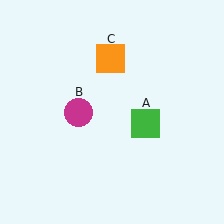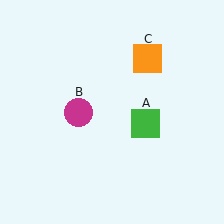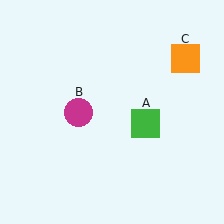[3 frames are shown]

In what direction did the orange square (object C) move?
The orange square (object C) moved right.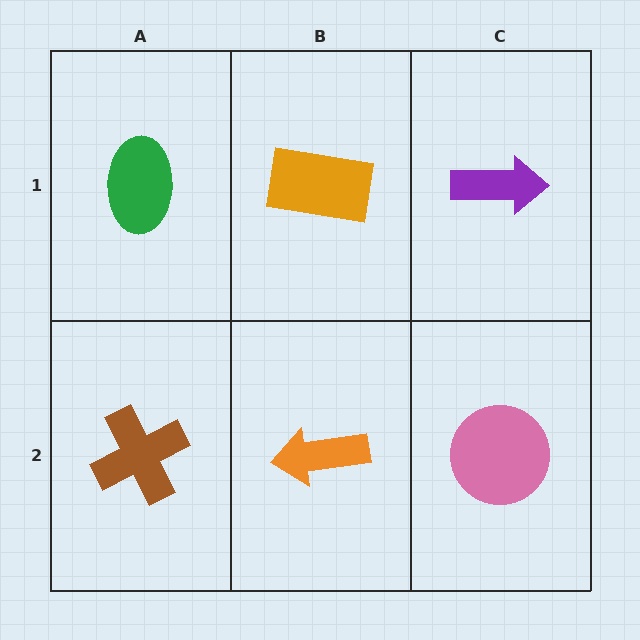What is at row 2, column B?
An orange arrow.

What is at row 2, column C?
A pink circle.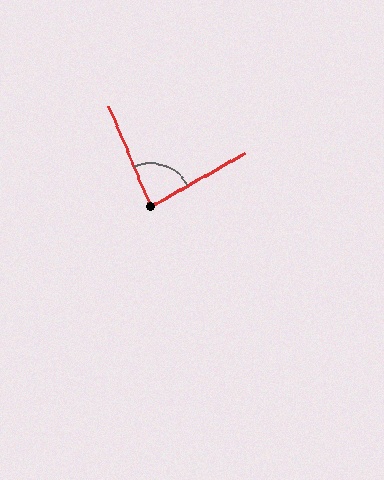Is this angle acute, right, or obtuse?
It is acute.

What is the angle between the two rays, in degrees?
Approximately 83 degrees.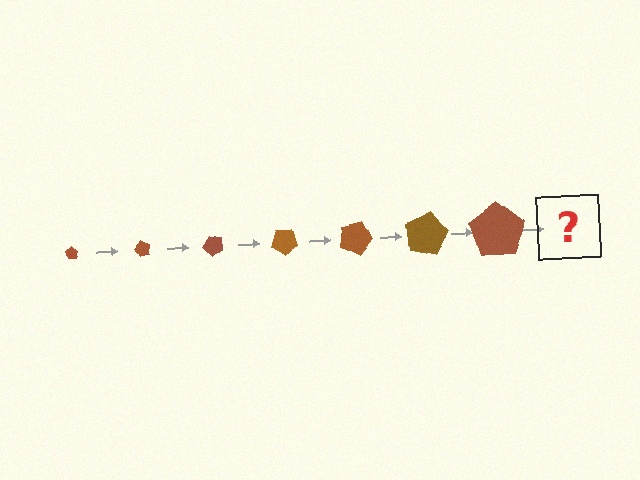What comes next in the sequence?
The next element should be a pentagon, larger than the previous one and rotated 420 degrees from the start.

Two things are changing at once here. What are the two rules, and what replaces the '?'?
The two rules are that the pentagon grows larger each step and it rotates 60 degrees each step. The '?' should be a pentagon, larger than the previous one and rotated 420 degrees from the start.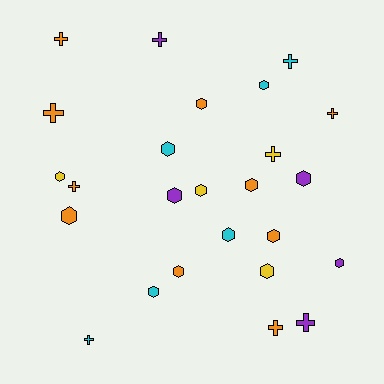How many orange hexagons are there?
There are 5 orange hexagons.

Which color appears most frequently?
Orange, with 10 objects.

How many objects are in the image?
There are 25 objects.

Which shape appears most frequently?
Hexagon, with 15 objects.